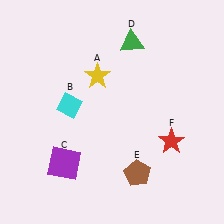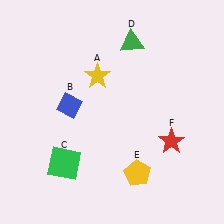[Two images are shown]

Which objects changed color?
B changed from cyan to blue. C changed from purple to green. E changed from brown to yellow.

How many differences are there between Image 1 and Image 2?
There are 3 differences between the two images.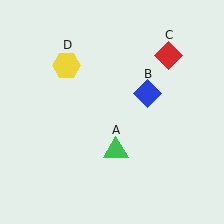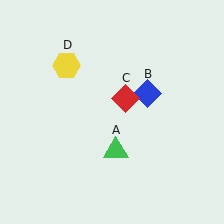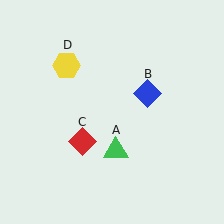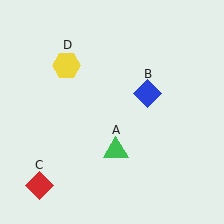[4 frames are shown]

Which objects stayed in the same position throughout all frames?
Green triangle (object A) and blue diamond (object B) and yellow hexagon (object D) remained stationary.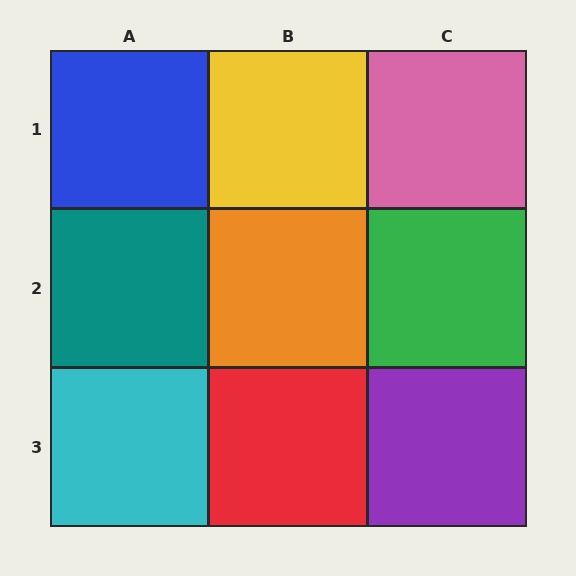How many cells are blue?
1 cell is blue.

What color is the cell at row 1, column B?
Yellow.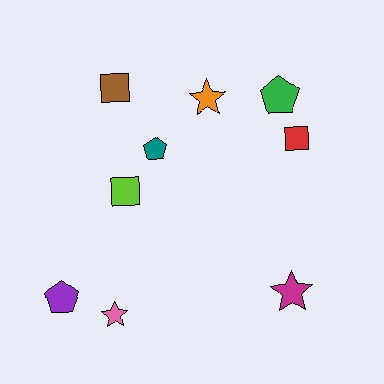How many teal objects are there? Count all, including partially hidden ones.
There is 1 teal object.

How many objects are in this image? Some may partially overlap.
There are 9 objects.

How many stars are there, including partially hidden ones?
There are 3 stars.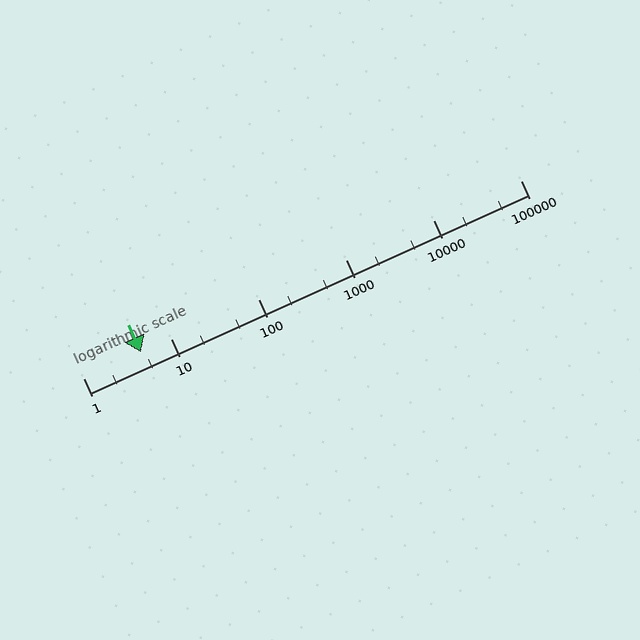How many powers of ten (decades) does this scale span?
The scale spans 5 decades, from 1 to 100000.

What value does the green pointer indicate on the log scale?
The pointer indicates approximately 4.6.